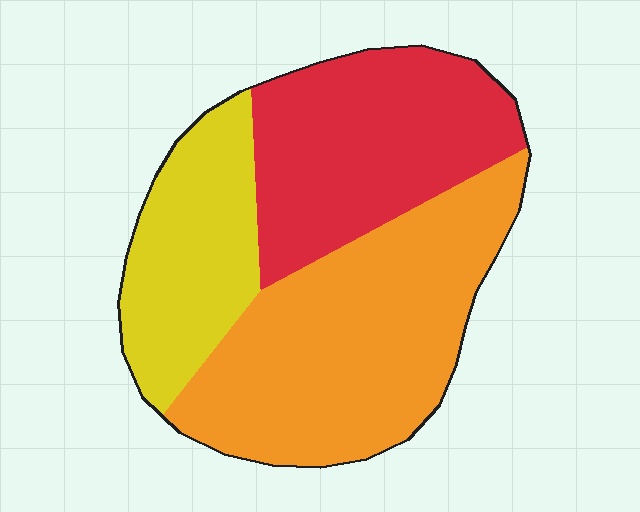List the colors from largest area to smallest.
From largest to smallest: orange, red, yellow.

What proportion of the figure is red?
Red covers roughly 35% of the figure.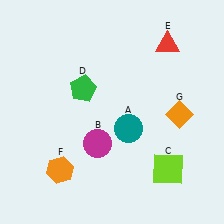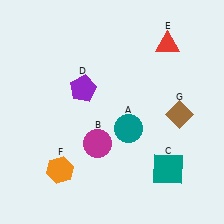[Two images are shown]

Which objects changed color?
C changed from lime to teal. D changed from green to purple. G changed from orange to brown.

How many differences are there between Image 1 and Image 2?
There are 3 differences between the two images.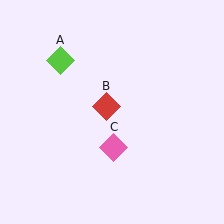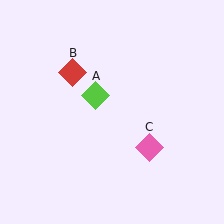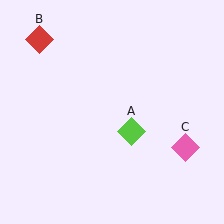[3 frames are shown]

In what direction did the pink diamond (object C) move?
The pink diamond (object C) moved right.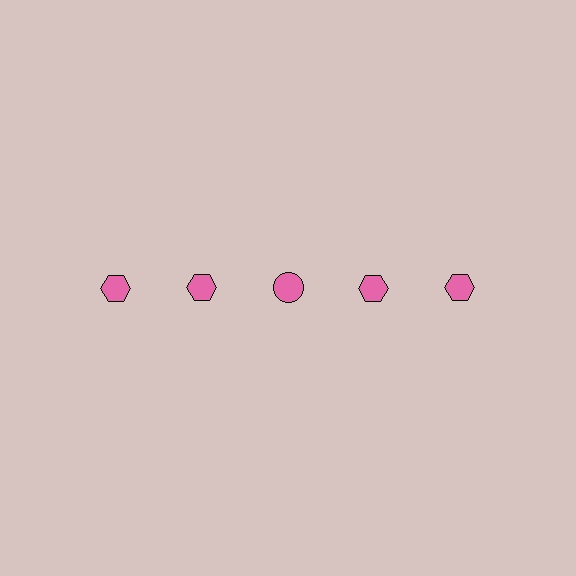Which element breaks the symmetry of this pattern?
The pink circle in the top row, center column breaks the symmetry. All other shapes are pink hexagons.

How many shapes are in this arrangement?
There are 5 shapes arranged in a grid pattern.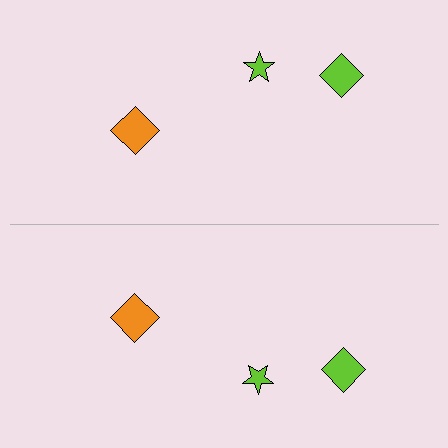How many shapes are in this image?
There are 6 shapes in this image.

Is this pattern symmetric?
Yes, this pattern has bilateral (reflection) symmetry.